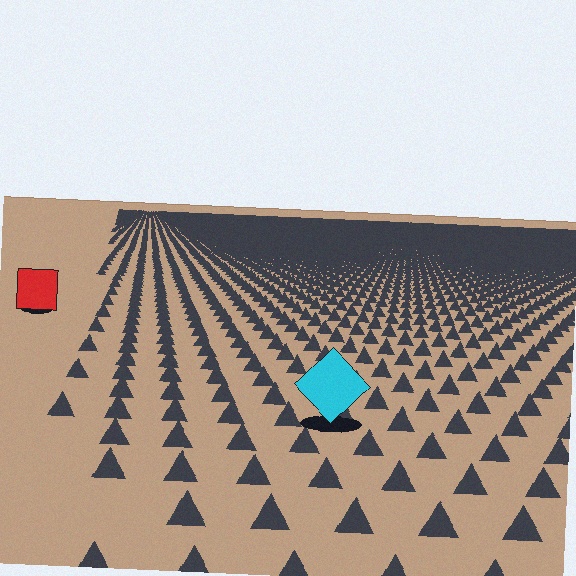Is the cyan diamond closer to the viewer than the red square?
Yes. The cyan diamond is closer — you can tell from the texture gradient: the ground texture is coarser near it.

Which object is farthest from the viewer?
The red square is farthest from the viewer. It appears smaller and the ground texture around it is denser.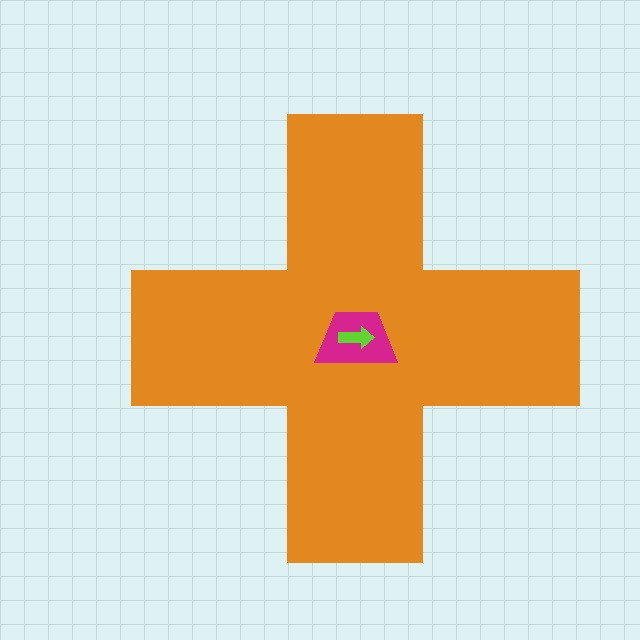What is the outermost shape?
The orange cross.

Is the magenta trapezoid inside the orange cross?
Yes.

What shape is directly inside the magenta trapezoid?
The lime arrow.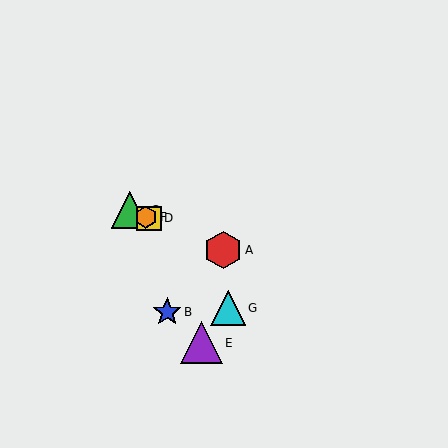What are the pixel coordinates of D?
Object D is at (149, 218).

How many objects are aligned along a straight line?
4 objects (A, C, D, F) are aligned along a straight line.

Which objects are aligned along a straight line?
Objects A, C, D, F are aligned along a straight line.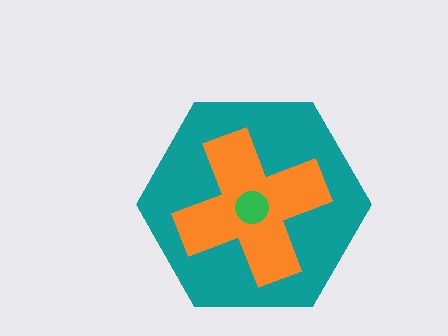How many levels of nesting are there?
3.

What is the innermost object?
The green circle.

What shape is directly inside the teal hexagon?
The orange cross.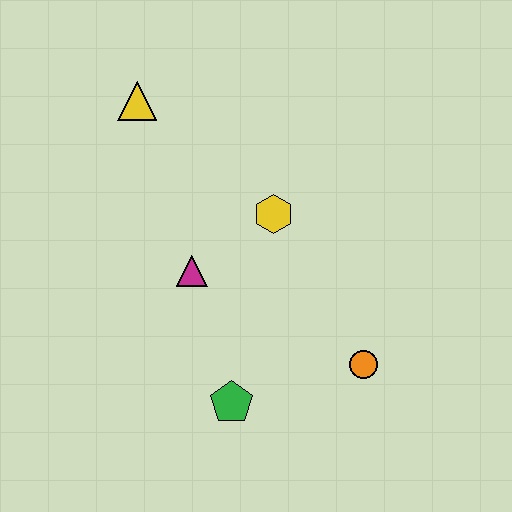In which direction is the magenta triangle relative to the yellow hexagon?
The magenta triangle is to the left of the yellow hexagon.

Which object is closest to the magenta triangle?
The yellow hexagon is closest to the magenta triangle.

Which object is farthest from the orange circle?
The yellow triangle is farthest from the orange circle.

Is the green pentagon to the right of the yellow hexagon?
No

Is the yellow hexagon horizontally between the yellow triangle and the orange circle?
Yes